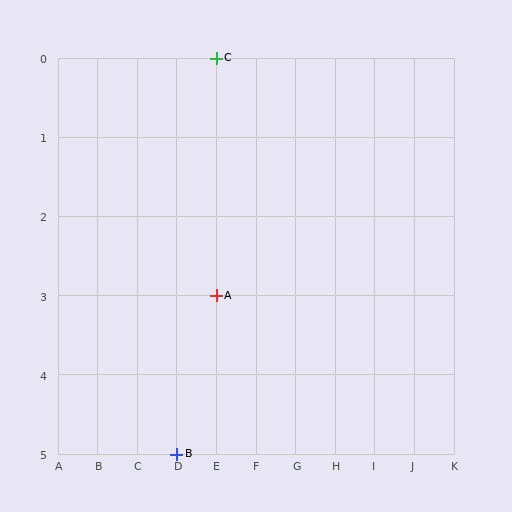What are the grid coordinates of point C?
Point C is at grid coordinates (E, 0).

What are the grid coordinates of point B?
Point B is at grid coordinates (D, 5).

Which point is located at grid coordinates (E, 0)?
Point C is at (E, 0).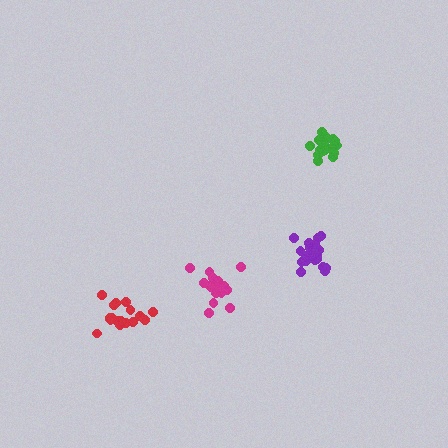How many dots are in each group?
Group 1: 19 dots, Group 2: 19 dots, Group 3: 20 dots, Group 4: 21 dots (79 total).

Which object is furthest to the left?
The red cluster is leftmost.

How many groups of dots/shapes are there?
There are 4 groups.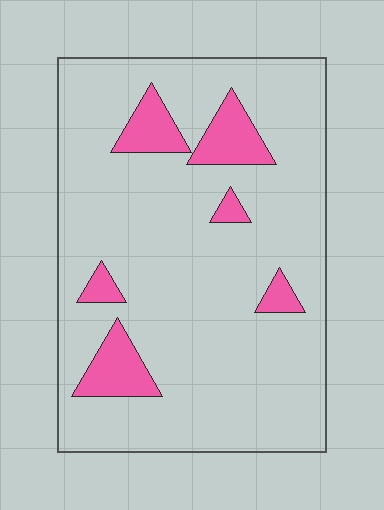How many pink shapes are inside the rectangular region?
6.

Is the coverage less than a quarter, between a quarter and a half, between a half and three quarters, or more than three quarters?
Less than a quarter.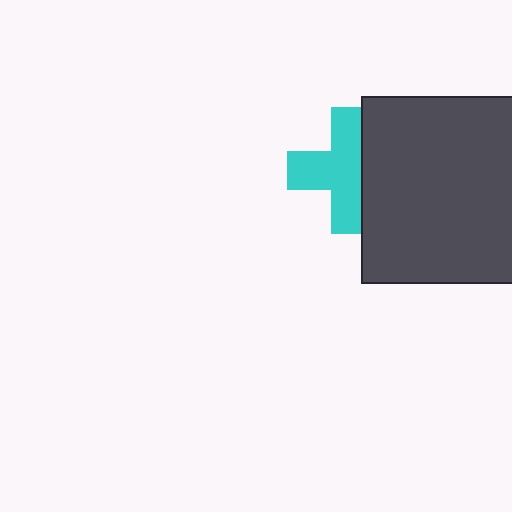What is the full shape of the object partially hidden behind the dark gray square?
The partially hidden object is a cyan cross.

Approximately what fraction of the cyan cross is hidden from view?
Roughly 33% of the cyan cross is hidden behind the dark gray square.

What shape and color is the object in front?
The object in front is a dark gray square.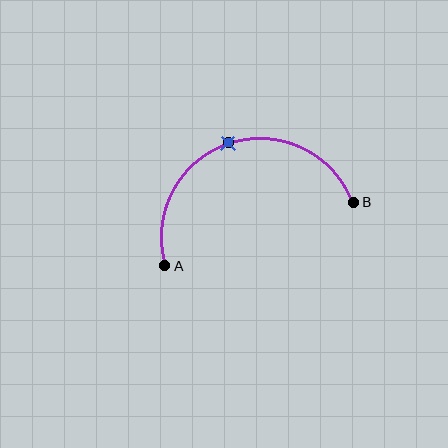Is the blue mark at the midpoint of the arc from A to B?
Yes. The blue mark lies on the arc at equal arc-length from both A and B — it is the arc midpoint.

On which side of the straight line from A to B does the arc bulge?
The arc bulges above the straight line connecting A and B.